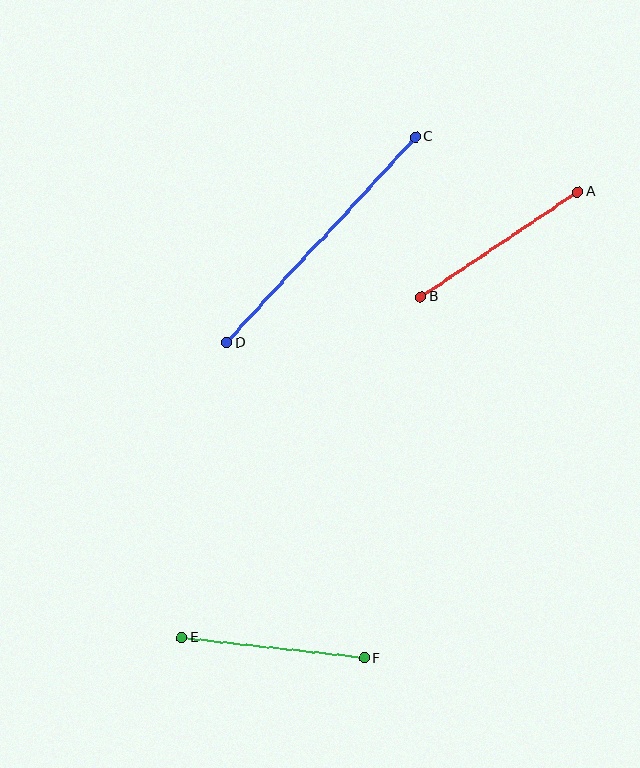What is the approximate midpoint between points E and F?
The midpoint is at approximately (273, 648) pixels.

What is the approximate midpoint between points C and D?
The midpoint is at approximately (321, 240) pixels.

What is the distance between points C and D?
The distance is approximately 279 pixels.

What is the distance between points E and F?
The distance is approximately 184 pixels.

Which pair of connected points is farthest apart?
Points C and D are farthest apart.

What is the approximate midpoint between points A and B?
The midpoint is at approximately (499, 244) pixels.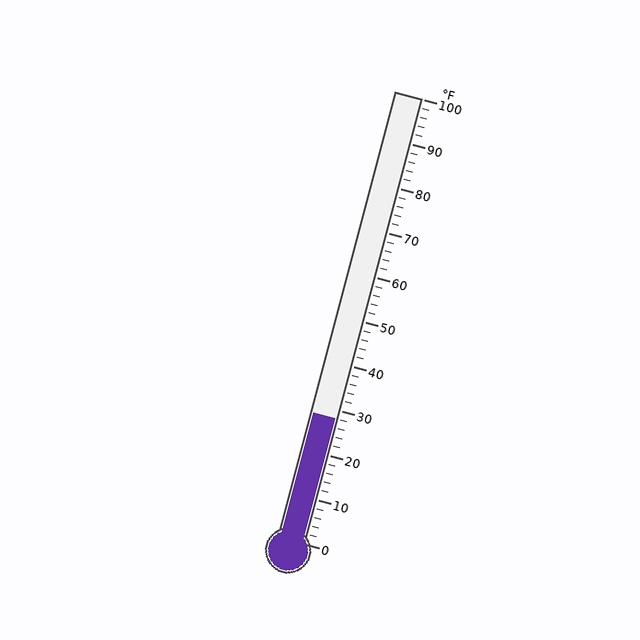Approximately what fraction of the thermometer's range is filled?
The thermometer is filled to approximately 30% of its range.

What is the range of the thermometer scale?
The thermometer scale ranges from 0°F to 100°F.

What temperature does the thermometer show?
The thermometer shows approximately 28°F.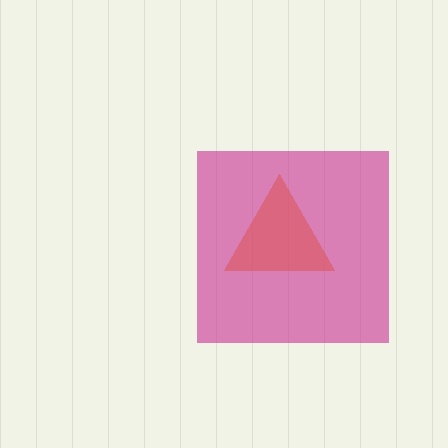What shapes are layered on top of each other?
The layered shapes are: an orange triangle, a magenta square.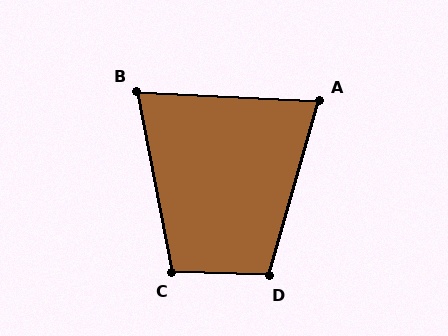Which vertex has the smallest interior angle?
B, at approximately 76 degrees.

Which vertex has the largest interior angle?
D, at approximately 104 degrees.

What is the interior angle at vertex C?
Approximately 103 degrees (obtuse).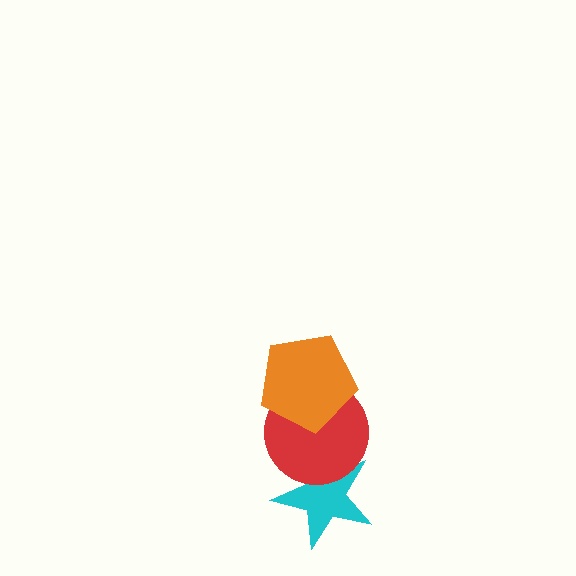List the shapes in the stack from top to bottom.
From top to bottom: the orange pentagon, the red circle, the cyan star.